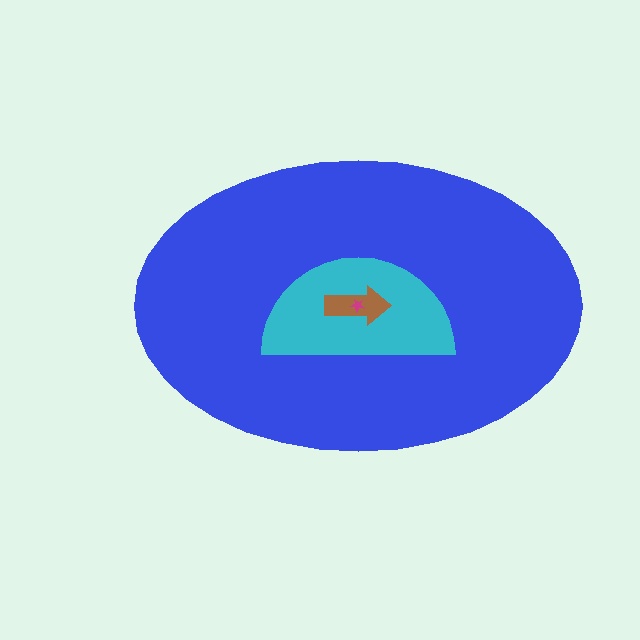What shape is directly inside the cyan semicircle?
The brown arrow.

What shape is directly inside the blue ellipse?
The cyan semicircle.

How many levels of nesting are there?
4.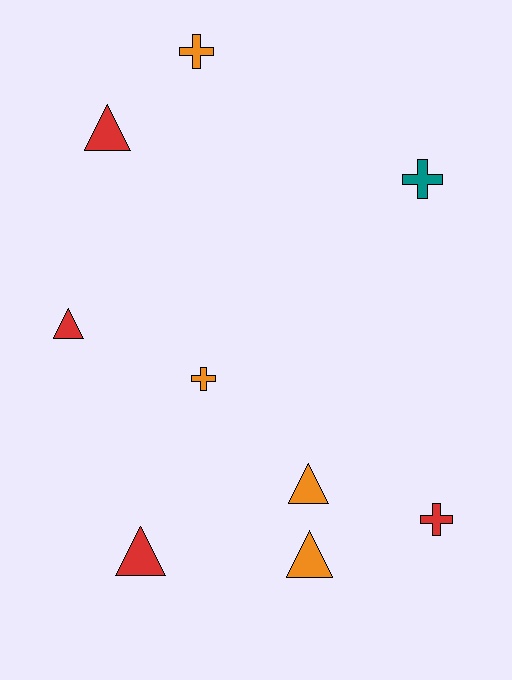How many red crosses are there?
There is 1 red cross.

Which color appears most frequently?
Red, with 4 objects.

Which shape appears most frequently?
Triangle, with 5 objects.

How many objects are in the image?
There are 9 objects.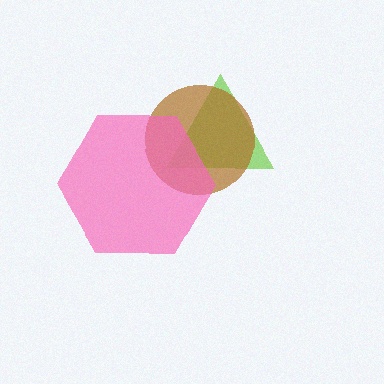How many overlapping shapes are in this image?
There are 3 overlapping shapes in the image.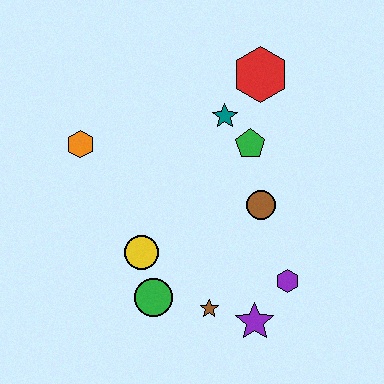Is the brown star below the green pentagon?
Yes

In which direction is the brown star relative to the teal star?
The brown star is below the teal star.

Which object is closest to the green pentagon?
The teal star is closest to the green pentagon.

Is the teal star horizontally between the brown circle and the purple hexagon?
No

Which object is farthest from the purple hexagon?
The orange hexagon is farthest from the purple hexagon.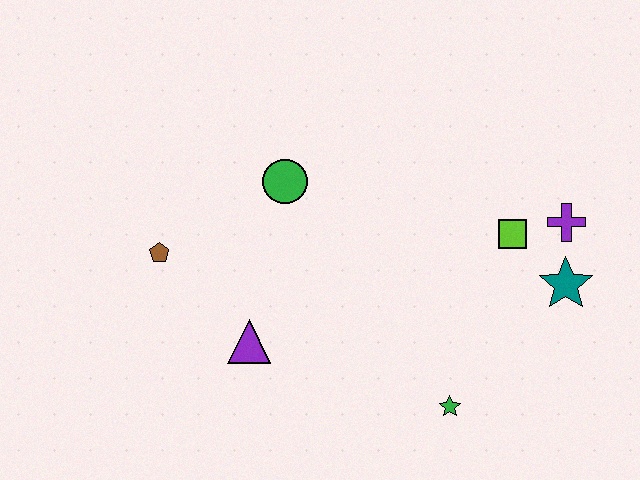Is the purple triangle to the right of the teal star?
No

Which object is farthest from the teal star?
The brown pentagon is farthest from the teal star.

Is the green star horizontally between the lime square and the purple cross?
No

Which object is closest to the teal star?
The purple cross is closest to the teal star.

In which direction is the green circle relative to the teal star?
The green circle is to the left of the teal star.